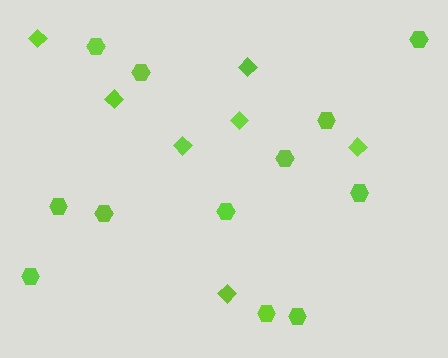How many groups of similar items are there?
There are 2 groups: one group of diamonds (7) and one group of hexagons (12).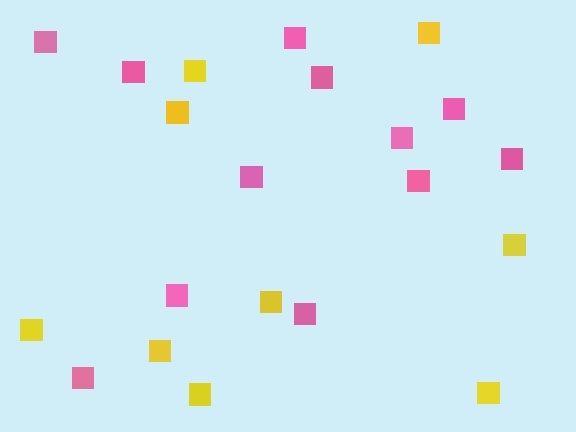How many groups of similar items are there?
There are 2 groups: one group of yellow squares (9) and one group of pink squares (12).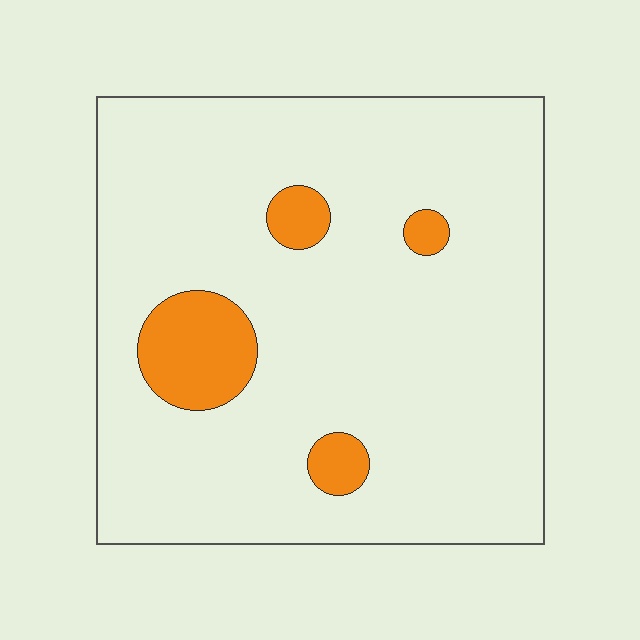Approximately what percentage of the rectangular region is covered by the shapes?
Approximately 10%.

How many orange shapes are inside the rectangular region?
4.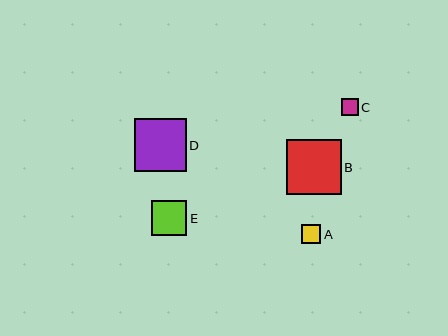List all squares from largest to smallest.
From largest to smallest: B, D, E, A, C.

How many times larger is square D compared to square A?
Square D is approximately 2.8 times the size of square A.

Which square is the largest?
Square B is the largest with a size of approximately 55 pixels.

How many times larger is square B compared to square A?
Square B is approximately 2.9 times the size of square A.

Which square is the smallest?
Square C is the smallest with a size of approximately 17 pixels.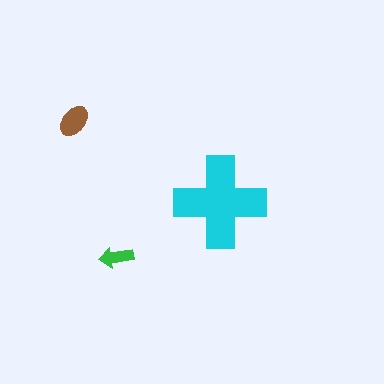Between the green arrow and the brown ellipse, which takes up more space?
The brown ellipse.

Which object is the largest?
The cyan cross.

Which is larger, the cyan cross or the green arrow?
The cyan cross.